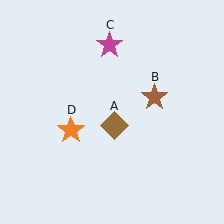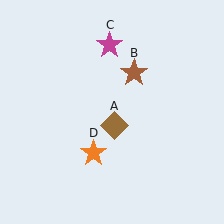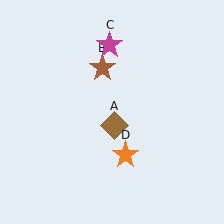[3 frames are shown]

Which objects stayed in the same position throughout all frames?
Brown diamond (object A) and magenta star (object C) remained stationary.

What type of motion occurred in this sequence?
The brown star (object B), orange star (object D) rotated counterclockwise around the center of the scene.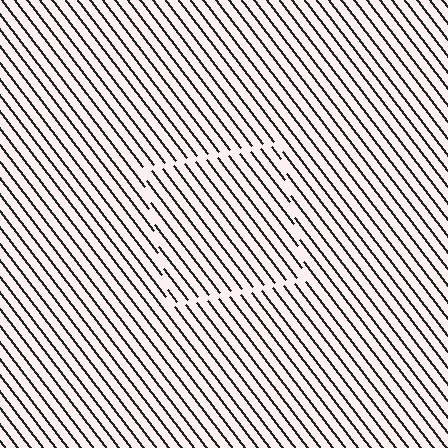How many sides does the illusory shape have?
4 sides — the line-ends trace a square.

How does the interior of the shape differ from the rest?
The interior of the shape contains the same grating, shifted by half a period — the contour is defined by the phase discontinuity where line-ends from the inner and outer gratings abut.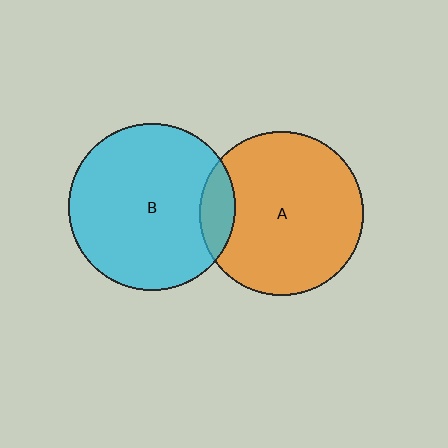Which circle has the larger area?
Circle B (cyan).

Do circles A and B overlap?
Yes.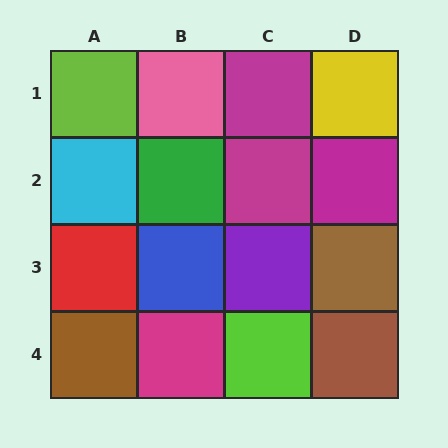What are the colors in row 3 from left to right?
Red, blue, purple, brown.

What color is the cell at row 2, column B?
Green.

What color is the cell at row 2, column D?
Magenta.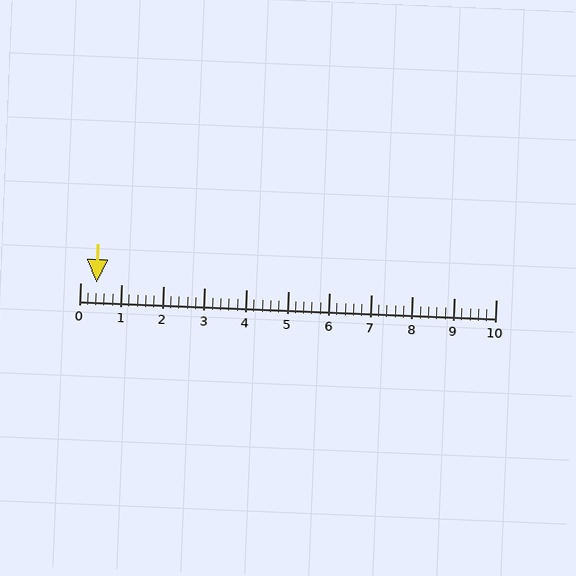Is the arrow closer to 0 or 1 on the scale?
The arrow is closer to 0.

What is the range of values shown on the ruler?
The ruler shows values from 0 to 10.